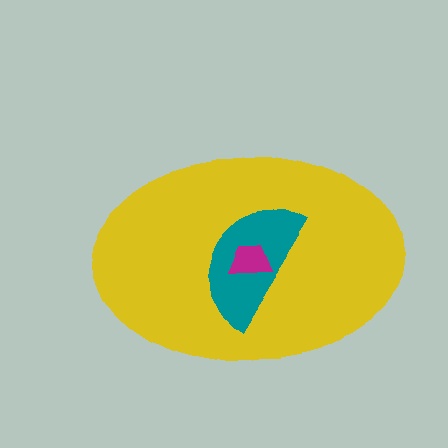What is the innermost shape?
The magenta trapezoid.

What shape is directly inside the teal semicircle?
The magenta trapezoid.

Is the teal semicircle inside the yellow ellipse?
Yes.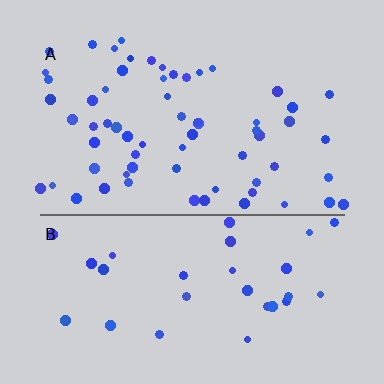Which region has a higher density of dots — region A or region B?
A (the top).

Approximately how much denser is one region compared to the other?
Approximately 2.0× — region A over region B.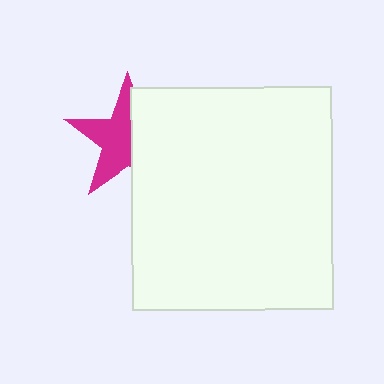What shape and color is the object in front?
The object in front is a white rectangle.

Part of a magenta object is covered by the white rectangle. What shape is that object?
It is a star.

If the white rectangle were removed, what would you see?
You would see the complete magenta star.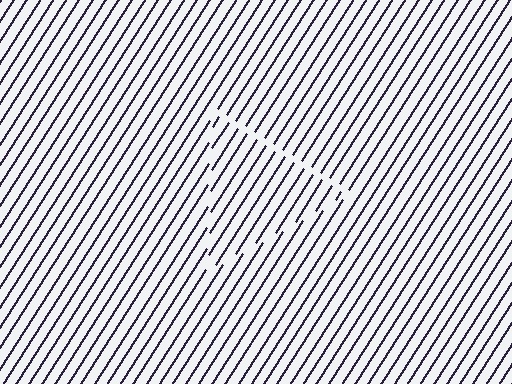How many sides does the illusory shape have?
3 sides — the line-ends trace a triangle.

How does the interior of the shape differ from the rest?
The interior of the shape contains the same grating, shifted by half a period — the contour is defined by the phase discontinuity where line-ends from the inner and outer gratings abut.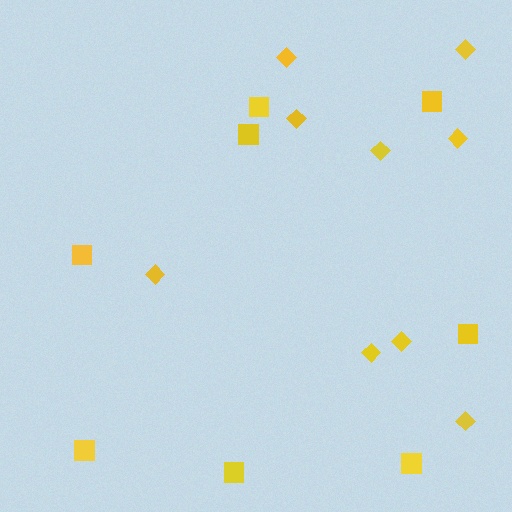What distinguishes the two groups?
There are 2 groups: one group of diamonds (9) and one group of squares (8).